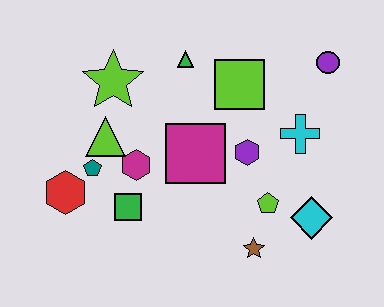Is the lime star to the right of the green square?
No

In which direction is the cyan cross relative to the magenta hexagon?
The cyan cross is to the right of the magenta hexagon.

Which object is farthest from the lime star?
The cyan diamond is farthest from the lime star.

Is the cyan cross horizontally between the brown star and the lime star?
No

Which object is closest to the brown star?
The lime pentagon is closest to the brown star.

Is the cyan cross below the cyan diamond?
No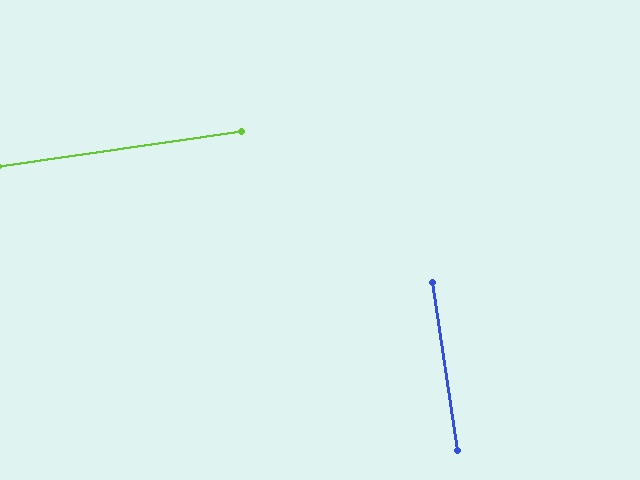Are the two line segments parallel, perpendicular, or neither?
Perpendicular — they meet at approximately 90°.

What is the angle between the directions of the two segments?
Approximately 90 degrees.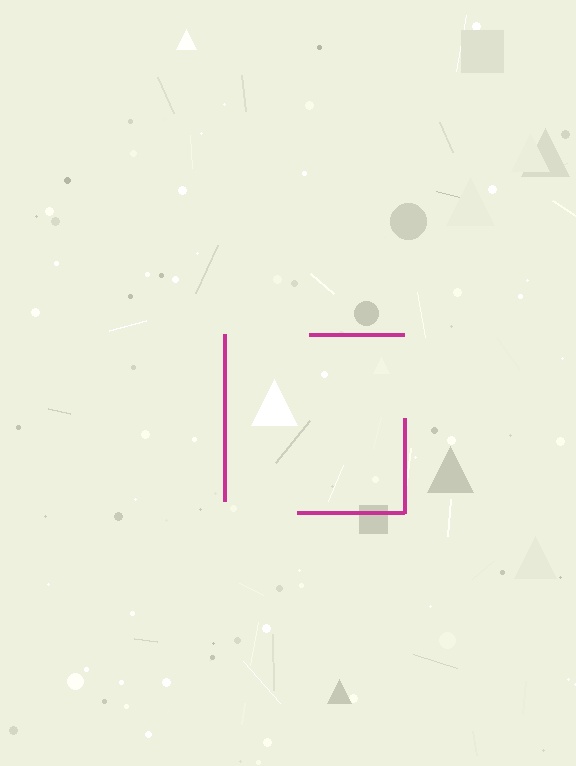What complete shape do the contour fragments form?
The contour fragments form a square.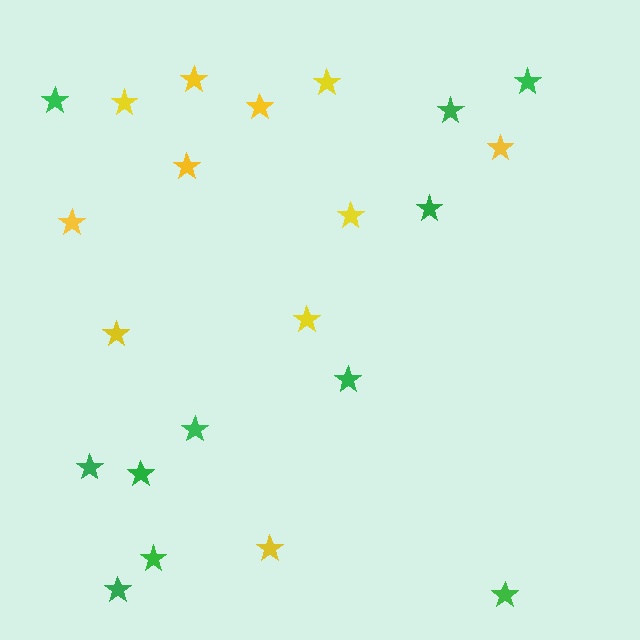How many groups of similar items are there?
There are 2 groups: one group of yellow stars (11) and one group of green stars (11).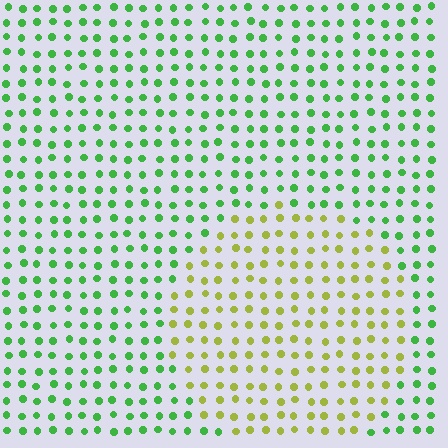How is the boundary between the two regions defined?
The boundary is defined purely by a slight shift in hue (about 50 degrees). Spacing, size, and orientation are identical on both sides.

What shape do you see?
I see a circle.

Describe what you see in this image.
The image is filled with small green elements in a uniform arrangement. A circle-shaped region is visible where the elements are tinted to a slightly different hue, forming a subtle color boundary.